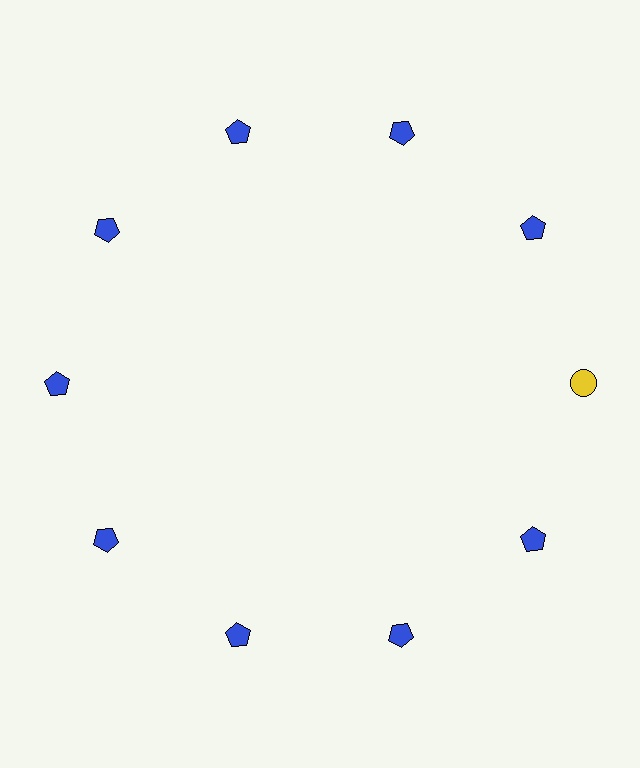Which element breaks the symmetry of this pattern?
The yellow circle at roughly the 3 o'clock position breaks the symmetry. All other shapes are blue pentagons.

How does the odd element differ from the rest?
It differs in both color (yellow instead of blue) and shape (circle instead of pentagon).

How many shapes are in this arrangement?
There are 10 shapes arranged in a ring pattern.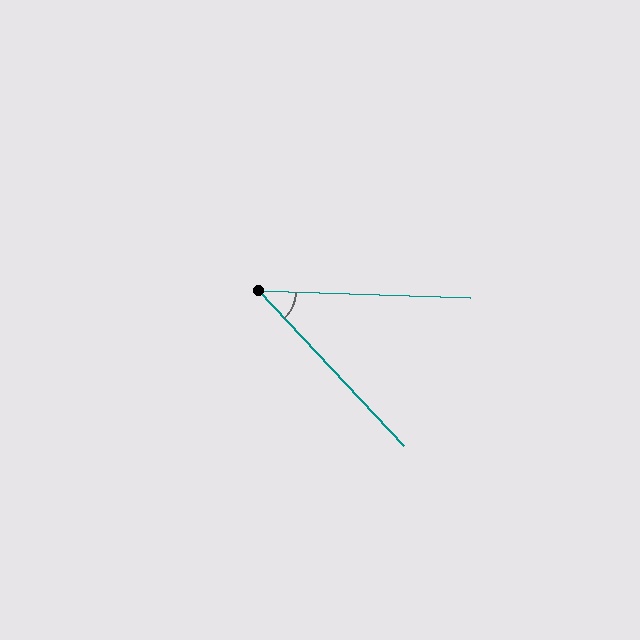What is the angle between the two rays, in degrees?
Approximately 45 degrees.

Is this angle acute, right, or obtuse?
It is acute.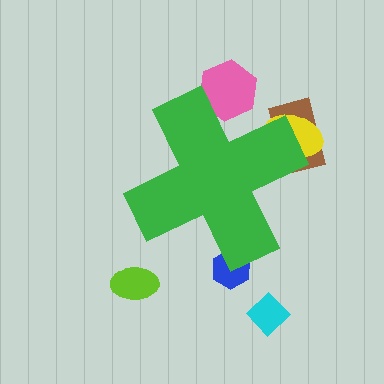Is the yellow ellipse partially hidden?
Yes, the yellow ellipse is partially hidden behind the green cross.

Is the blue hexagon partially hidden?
Yes, the blue hexagon is partially hidden behind the green cross.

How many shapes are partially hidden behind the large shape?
4 shapes are partially hidden.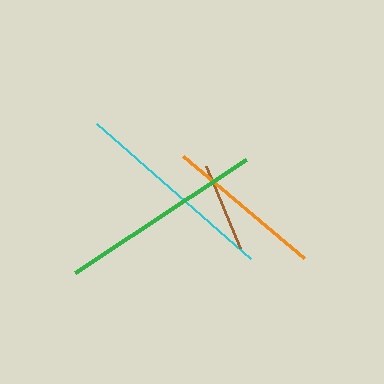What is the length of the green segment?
The green segment is approximately 205 pixels long.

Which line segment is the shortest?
The brown line is the shortest at approximately 89 pixels.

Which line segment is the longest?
The cyan line is the longest at approximately 206 pixels.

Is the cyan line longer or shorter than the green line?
The cyan line is longer than the green line.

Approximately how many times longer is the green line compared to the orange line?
The green line is approximately 1.3 times the length of the orange line.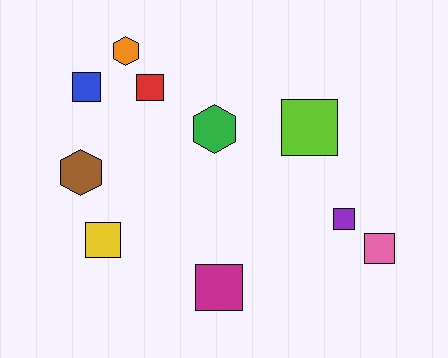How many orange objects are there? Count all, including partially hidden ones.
There is 1 orange object.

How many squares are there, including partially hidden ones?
There are 7 squares.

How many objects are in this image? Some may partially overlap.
There are 10 objects.